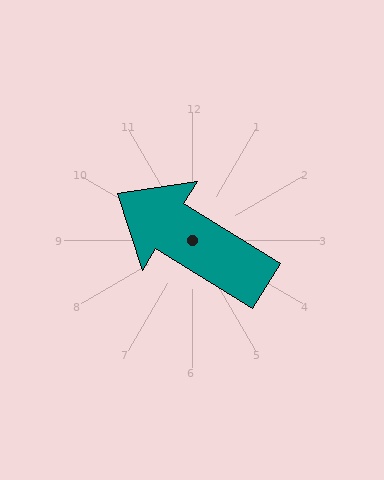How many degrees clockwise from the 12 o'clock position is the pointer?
Approximately 302 degrees.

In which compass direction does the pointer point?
Northwest.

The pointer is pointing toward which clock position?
Roughly 10 o'clock.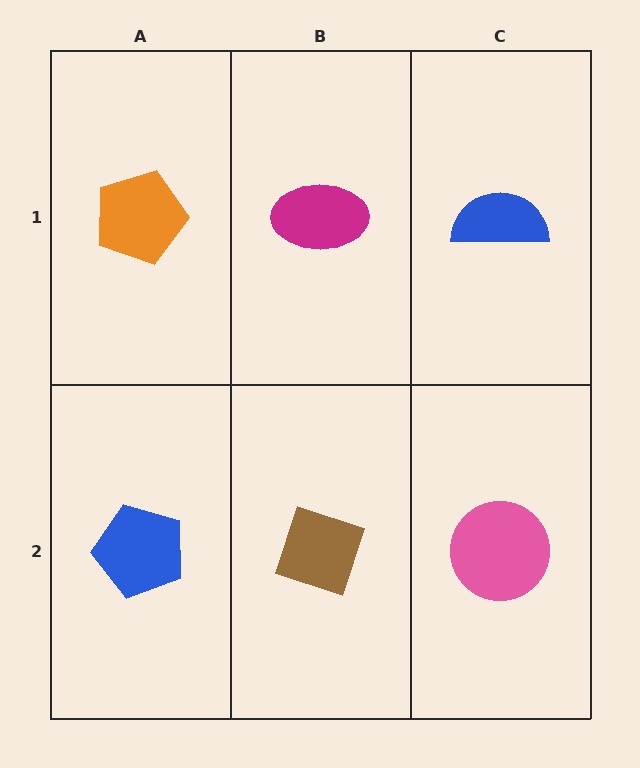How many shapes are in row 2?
3 shapes.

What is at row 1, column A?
An orange pentagon.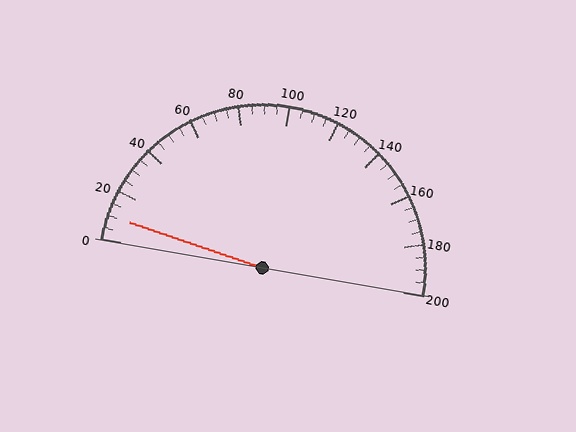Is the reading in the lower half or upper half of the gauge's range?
The reading is in the lower half of the range (0 to 200).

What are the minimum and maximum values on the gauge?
The gauge ranges from 0 to 200.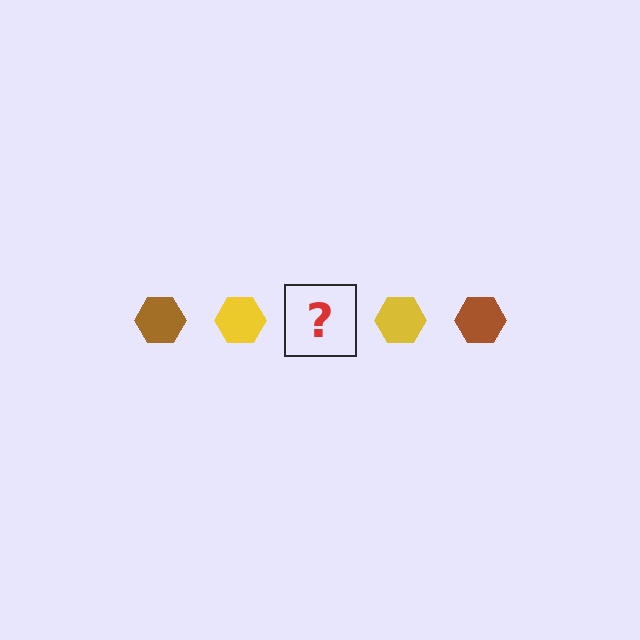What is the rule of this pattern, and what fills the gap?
The rule is that the pattern cycles through brown, yellow hexagons. The gap should be filled with a brown hexagon.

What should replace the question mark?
The question mark should be replaced with a brown hexagon.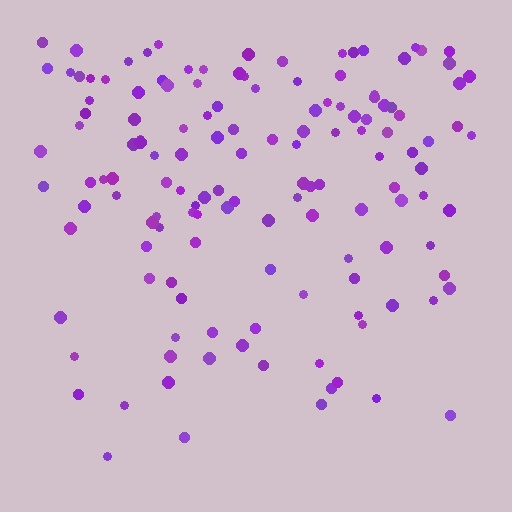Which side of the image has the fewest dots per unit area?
The bottom.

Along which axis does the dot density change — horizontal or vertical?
Vertical.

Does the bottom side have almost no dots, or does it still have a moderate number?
Still a moderate number, just noticeably fewer than the top.